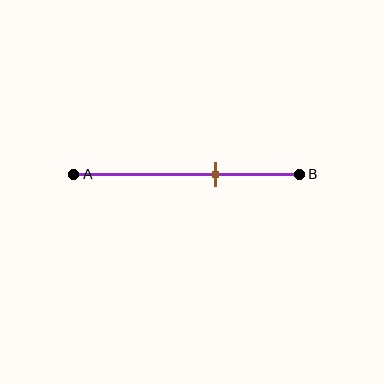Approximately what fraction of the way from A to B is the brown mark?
The brown mark is approximately 65% of the way from A to B.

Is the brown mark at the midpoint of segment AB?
No, the mark is at about 65% from A, not at the 50% midpoint.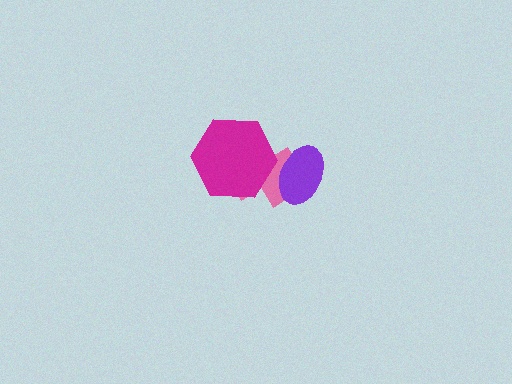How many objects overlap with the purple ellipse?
1 object overlaps with the purple ellipse.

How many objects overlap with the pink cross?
2 objects overlap with the pink cross.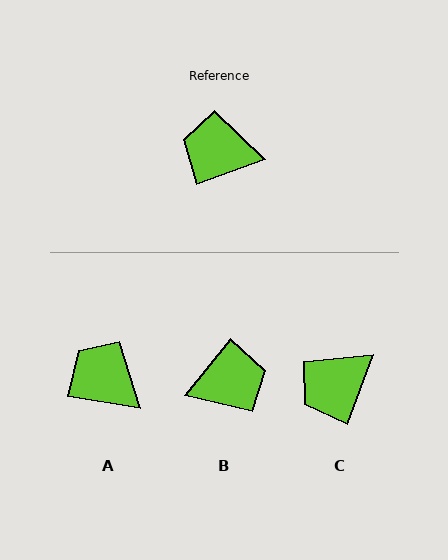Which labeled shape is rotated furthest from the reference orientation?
B, about 149 degrees away.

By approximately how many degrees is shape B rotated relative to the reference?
Approximately 149 degrees clockwise.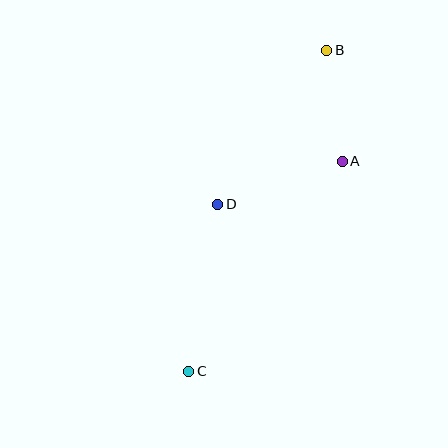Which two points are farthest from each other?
Points B and C are farthest from each other.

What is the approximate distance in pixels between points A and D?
The distance between A and D is approximately 131 pixels.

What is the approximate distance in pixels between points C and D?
The distance between C and D is approximately 169 pixels.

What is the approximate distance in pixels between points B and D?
The distance between B and D is approximately 188 pixels.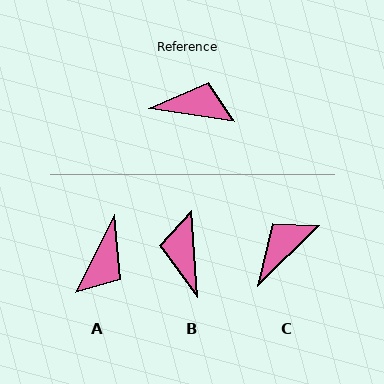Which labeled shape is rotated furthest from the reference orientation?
A, about 108 degrees away.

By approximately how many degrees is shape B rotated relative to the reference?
Approximately 103 degrees counter-clockwise.